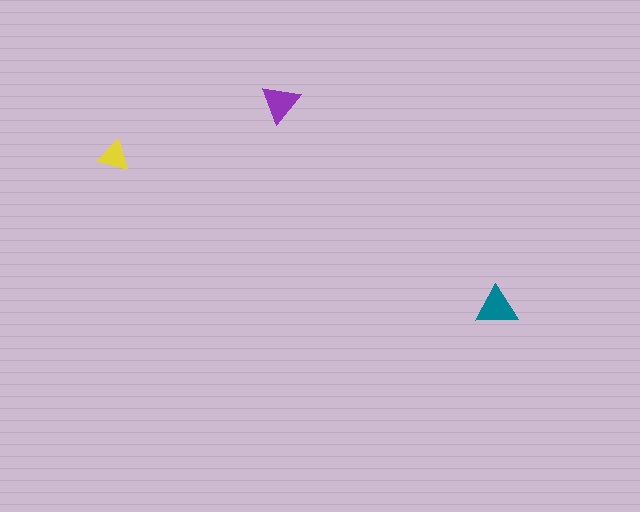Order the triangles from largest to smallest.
the teal one, the purple one, the yellow one.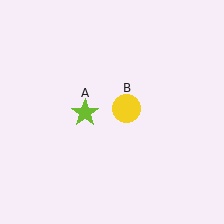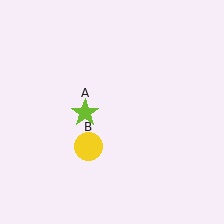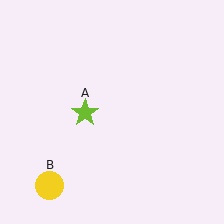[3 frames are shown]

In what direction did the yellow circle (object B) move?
The yellow circle (object B) moved down and to the left.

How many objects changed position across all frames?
1 object changed position: yellow circle (object B).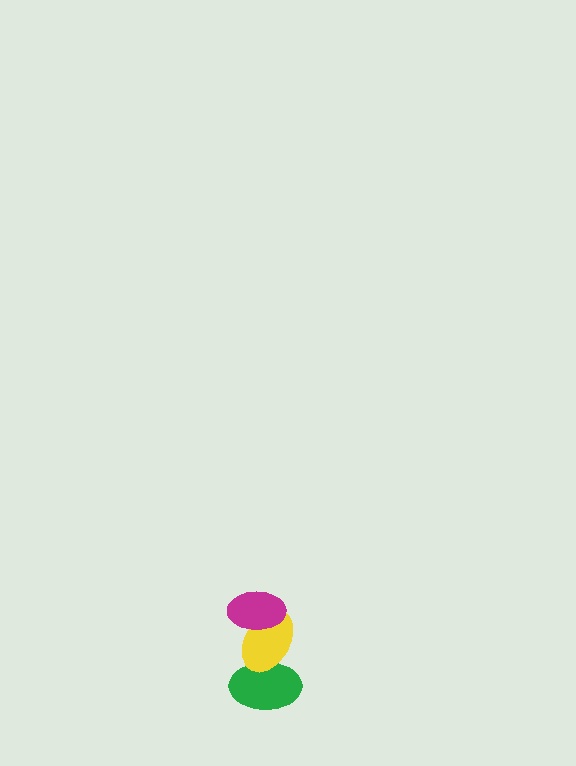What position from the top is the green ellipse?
The green ellipse is 3rd from the top.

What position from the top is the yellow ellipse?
The yellow ellipse is 2nd from the top.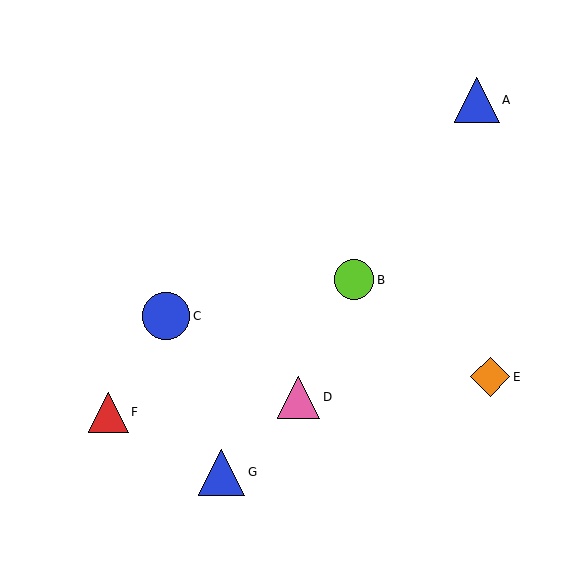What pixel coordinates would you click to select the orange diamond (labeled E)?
Click at (490, 377) to select the orange diamond E.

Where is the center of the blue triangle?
The center of the blue triangle is at (477, 100).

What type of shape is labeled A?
Shape A is a blue triangle.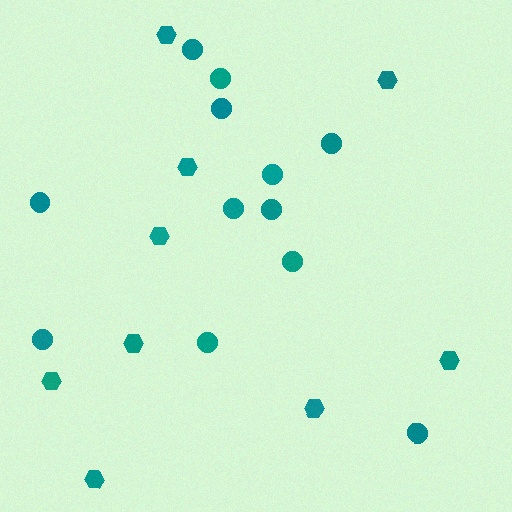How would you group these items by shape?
There are 2 groups: one group of hexagons (9) and one group of circles (12).